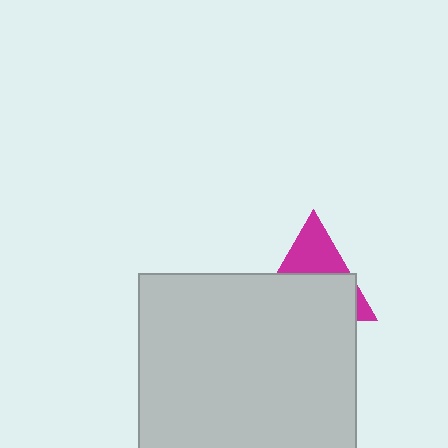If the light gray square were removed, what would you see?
You would see the complete magenta triangle.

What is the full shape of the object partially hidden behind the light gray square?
The partially hidden object is a magenta triangle.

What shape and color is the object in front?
The object in front is a light gray square.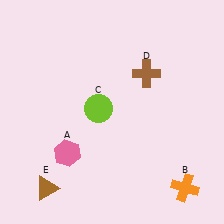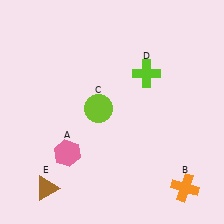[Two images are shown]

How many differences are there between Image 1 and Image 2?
There is 1 difference between the two images.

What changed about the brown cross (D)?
In Image 1, D is brown. In Image 2, it changed to lime.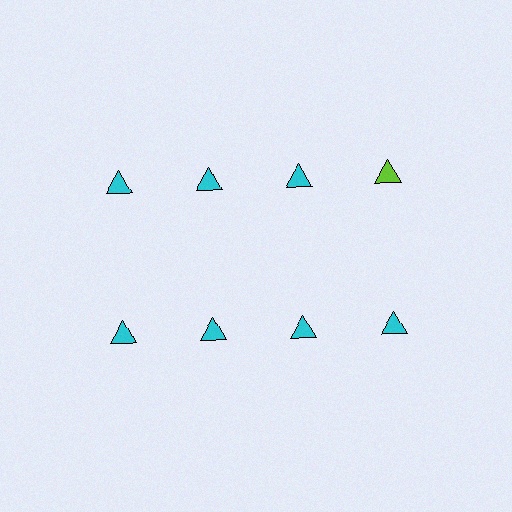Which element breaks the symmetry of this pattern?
The lime triangle in the top row, second from right column breaks the symmetry. All other shapes are cyan triangles.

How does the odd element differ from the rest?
It has a different color: lime instead of cyan.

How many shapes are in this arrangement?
There are 8 shapes arranged in a grid pattern.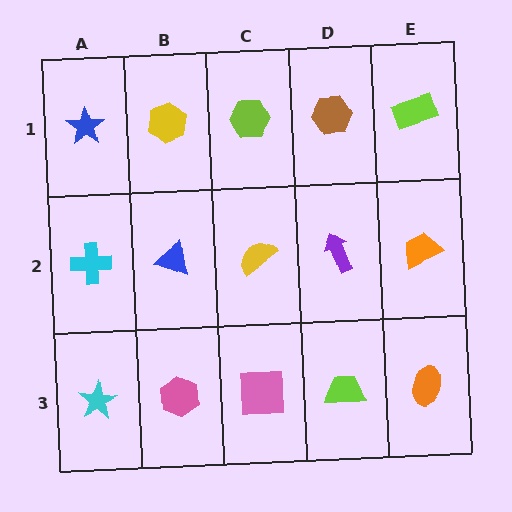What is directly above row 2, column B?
A yellow hexagon.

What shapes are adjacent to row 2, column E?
A lime rectangle (row 1, column E), an orange ellipse (row 3, column E), a purple arrow (row 2, column D).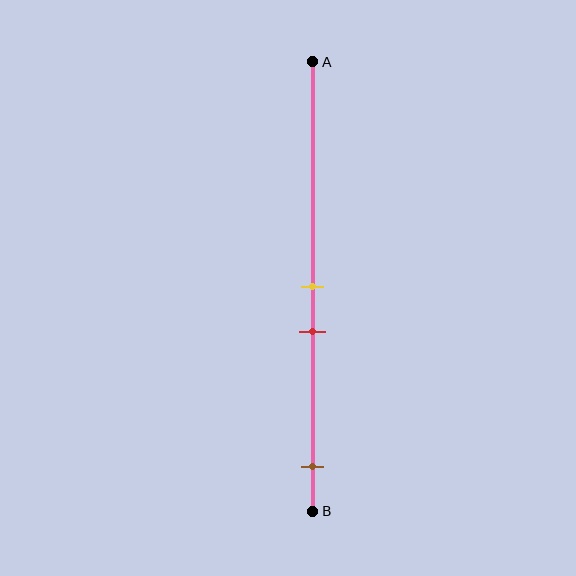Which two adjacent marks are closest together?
The yellow and red marks are the closest adjacent pair.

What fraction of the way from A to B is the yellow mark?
The yellow mark is approximately 50% (0.5) of the way from A to B.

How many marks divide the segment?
There are 3 marks dividing the segment.